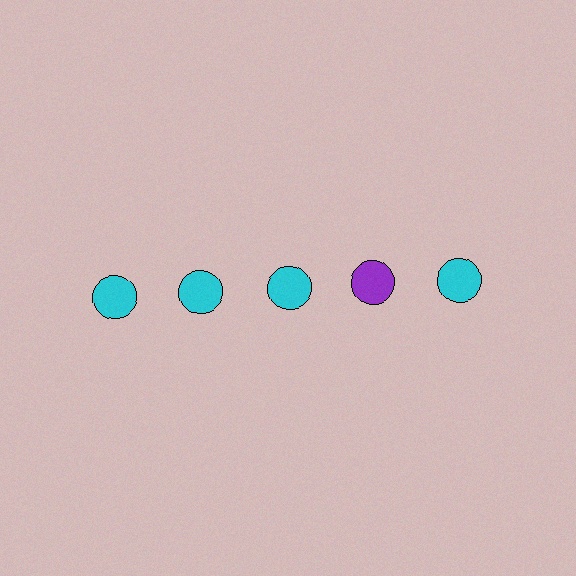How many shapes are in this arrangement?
There are 5 shapes arranged in a grid pattern.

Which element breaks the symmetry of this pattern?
The purple circle in the top row, second from right column breaks the symmetry. All other shapes are cyan circles.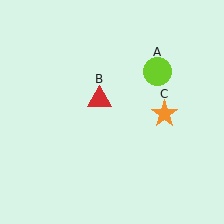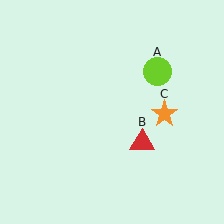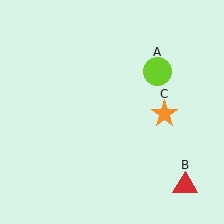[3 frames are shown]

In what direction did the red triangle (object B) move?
The red triangle (object B) moved down and to the right.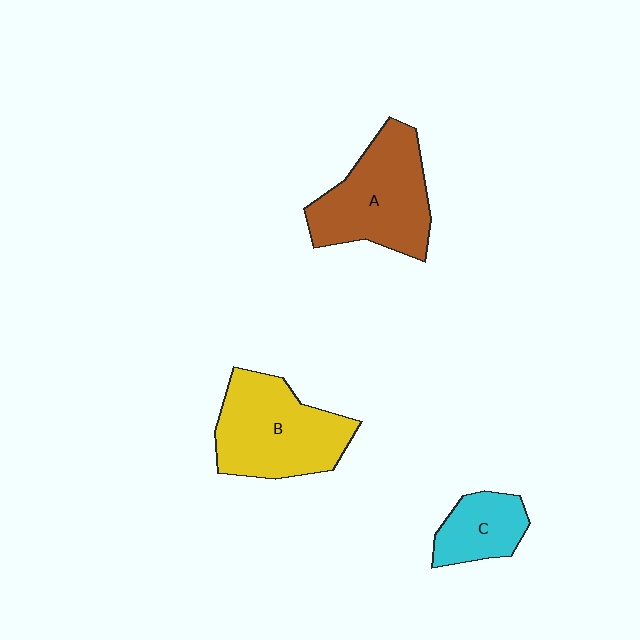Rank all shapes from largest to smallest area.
From largest to smallest: B (yellow), A (brown), C (cyan).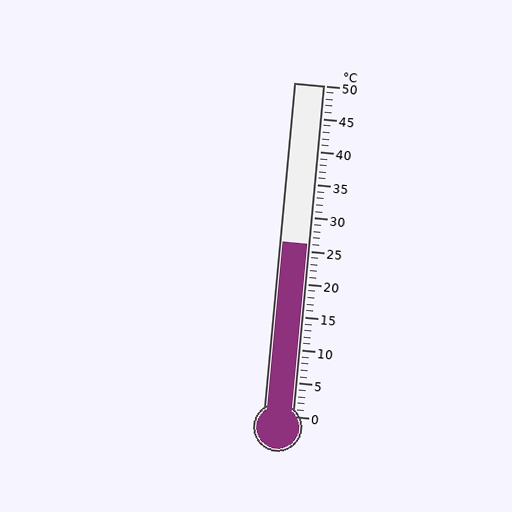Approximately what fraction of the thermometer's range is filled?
The thermometer is filled to approximately 50% of its range.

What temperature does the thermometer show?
The thermometer shows approximately 26°C.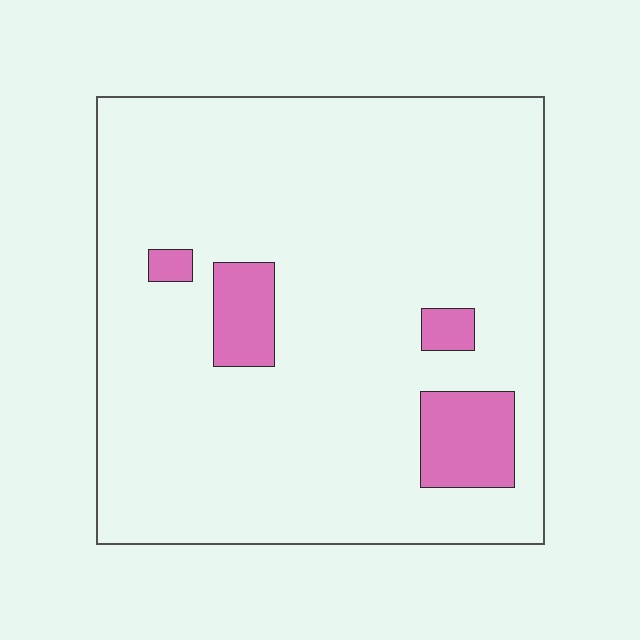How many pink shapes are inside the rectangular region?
4.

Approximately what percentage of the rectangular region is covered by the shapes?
Approximately 10%.